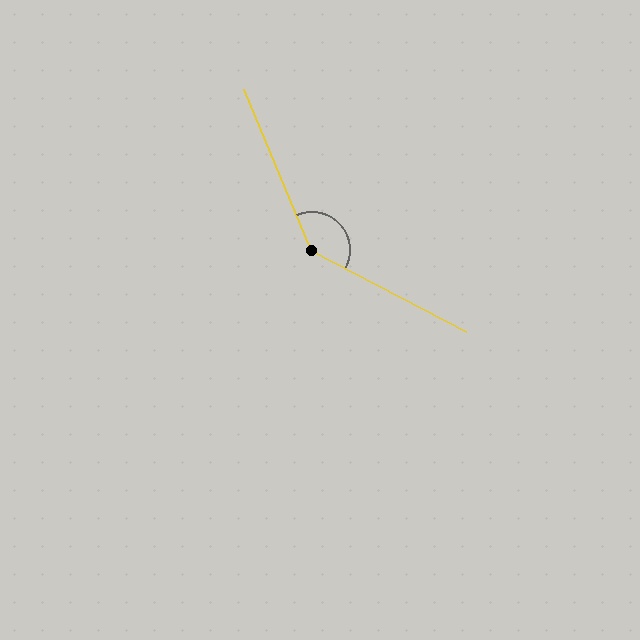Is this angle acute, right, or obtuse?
It is obtuse.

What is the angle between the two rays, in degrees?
Approximately 140 degrees.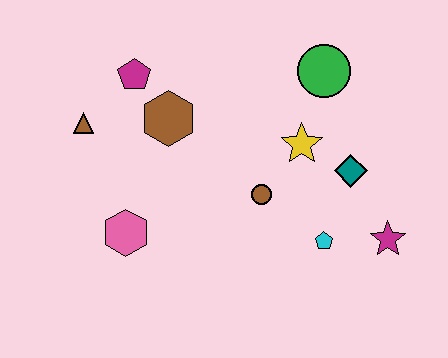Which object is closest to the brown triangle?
The magenta pentagon is closest to the brown triangle.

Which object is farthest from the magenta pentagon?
The magenta star is farthest from the magenta pentagon.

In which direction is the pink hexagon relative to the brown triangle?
The pink hexagon is below the brown triangle.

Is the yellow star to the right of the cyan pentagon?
No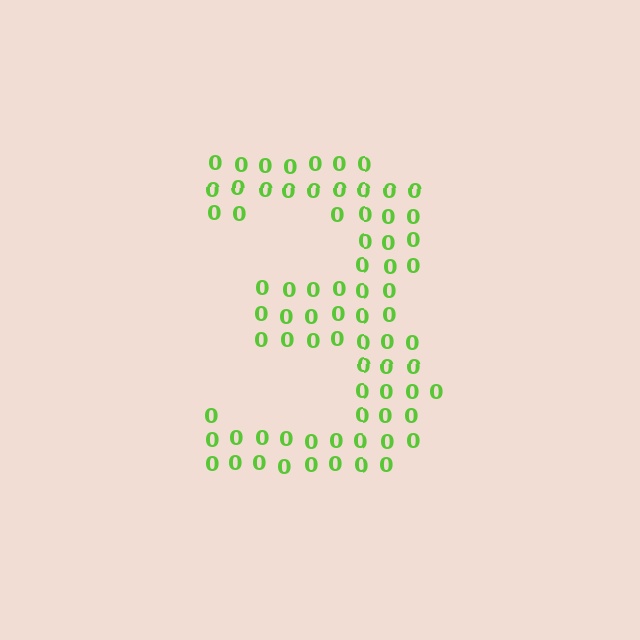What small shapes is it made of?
It is made of small digit 0's.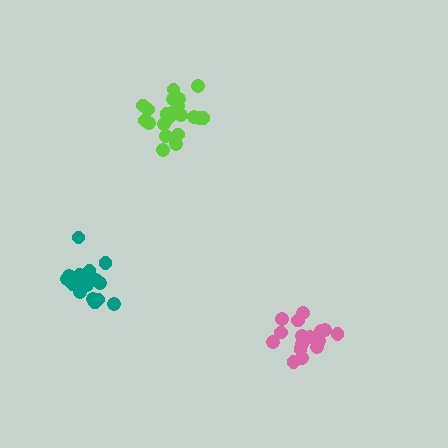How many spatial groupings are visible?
There are 3 spatial groupings.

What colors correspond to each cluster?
The clusters are colored: pink, lime, teal.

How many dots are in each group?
Group 1: 16 dots, Group 2: 21 dots, Group 3: 17 dots (54 total).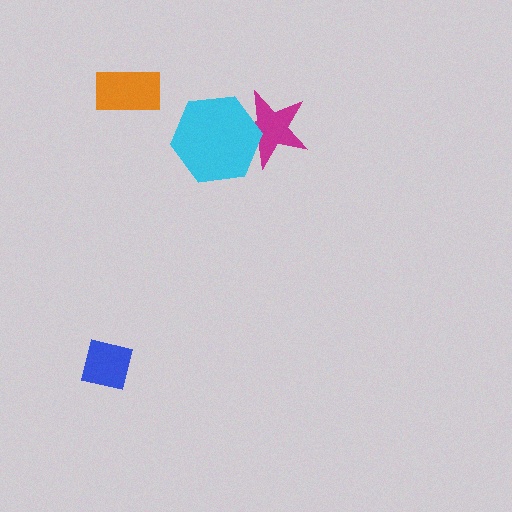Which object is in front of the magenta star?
The cyan hexagon is in front of the magenta star.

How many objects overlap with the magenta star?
1 object overlaps with the magenta star.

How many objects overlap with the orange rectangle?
0 objects overlap with the orange rectangle.